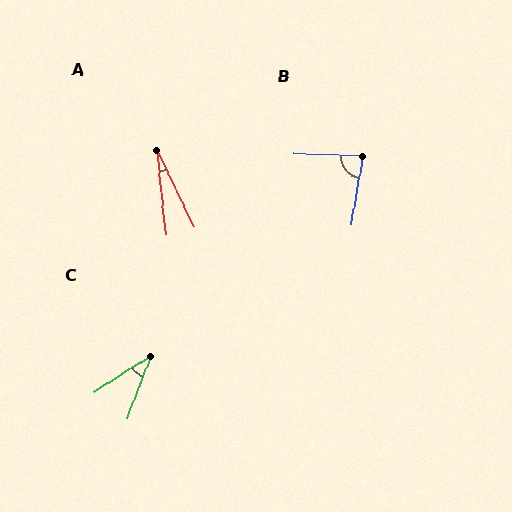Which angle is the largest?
B, at approximately 82 degrees.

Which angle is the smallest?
A, at approximately 20 degrees.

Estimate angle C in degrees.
Approximately 36 degrees.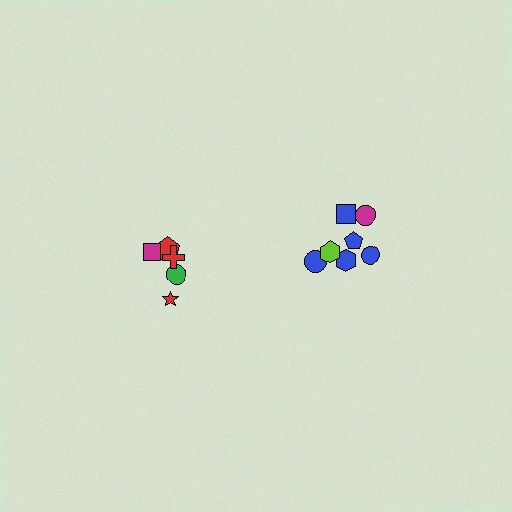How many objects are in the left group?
There are 5 objects.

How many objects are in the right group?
There are 7 objects.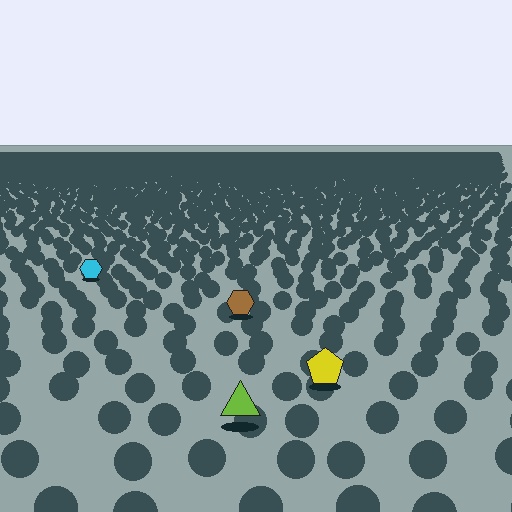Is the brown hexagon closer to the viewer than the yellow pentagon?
No. The yellow pentagon is closer — you can tell from the texture gradient: the ground texture is coarser near it.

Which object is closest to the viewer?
The lime triangle is closest. The texture marks near it are larger and more spread out.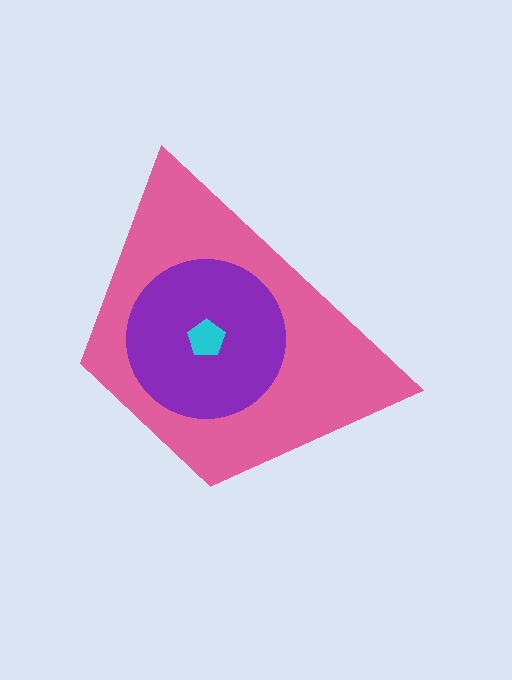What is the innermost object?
The cyan pentagon.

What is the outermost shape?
The pink trapezoid.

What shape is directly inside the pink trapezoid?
The purple circle.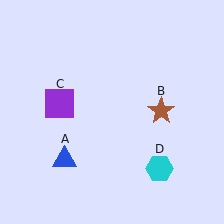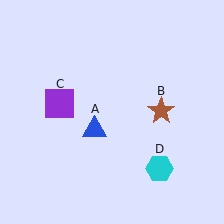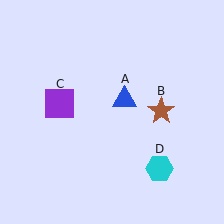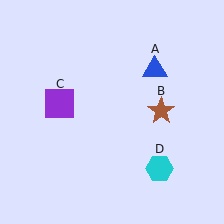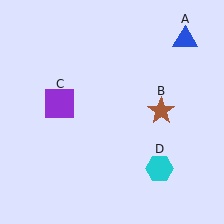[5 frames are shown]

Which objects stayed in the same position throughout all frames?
Brown star (object B) and purple square (object C) and cyan hexagon (object D) remained stationary.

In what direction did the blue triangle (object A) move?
The blue triangle (object A) moved up and to the right.